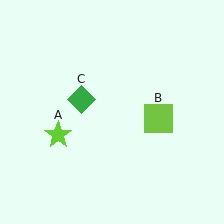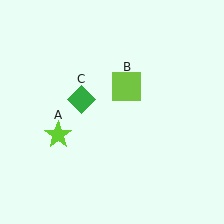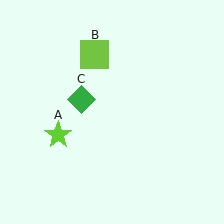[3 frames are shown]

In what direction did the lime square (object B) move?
The lime square (object B) moved up and to the left.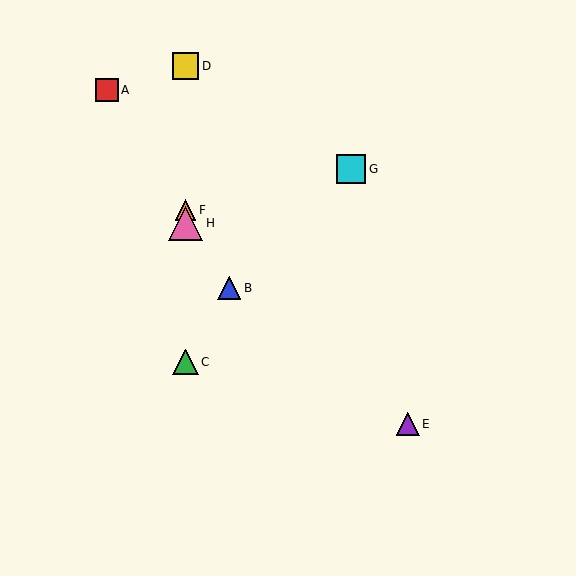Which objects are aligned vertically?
Objects C, D, F, H are aligned vertically.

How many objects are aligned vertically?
4 objects (C, D, F, H) are aligned vertically.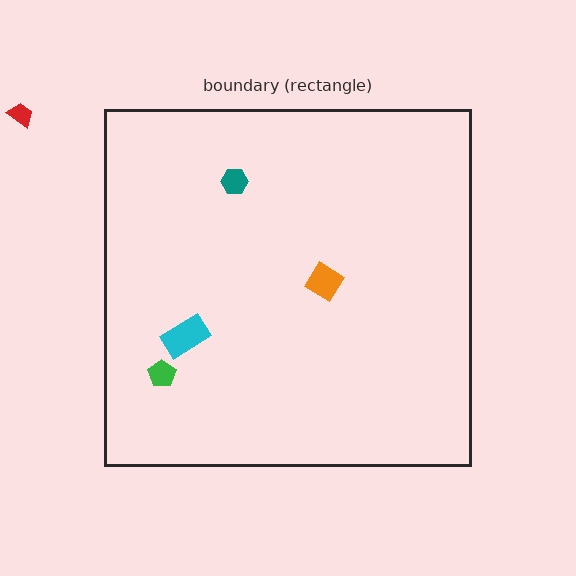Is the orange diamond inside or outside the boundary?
Inside.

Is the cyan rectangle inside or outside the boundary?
Inside.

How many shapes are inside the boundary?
4 inside, 1 outside.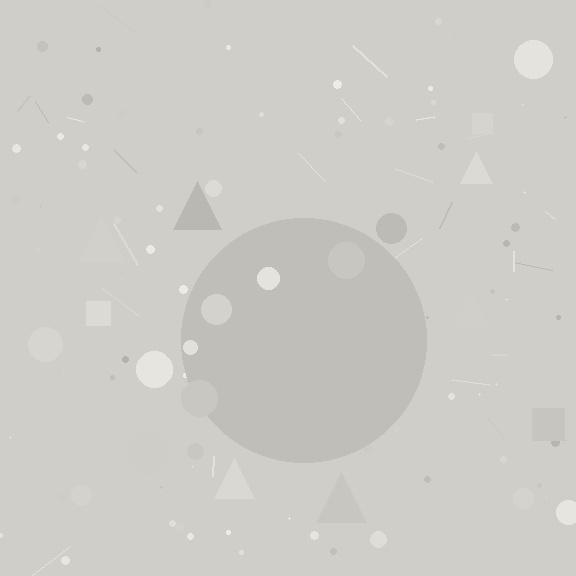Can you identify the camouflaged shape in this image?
The camouflaged shape is a circle.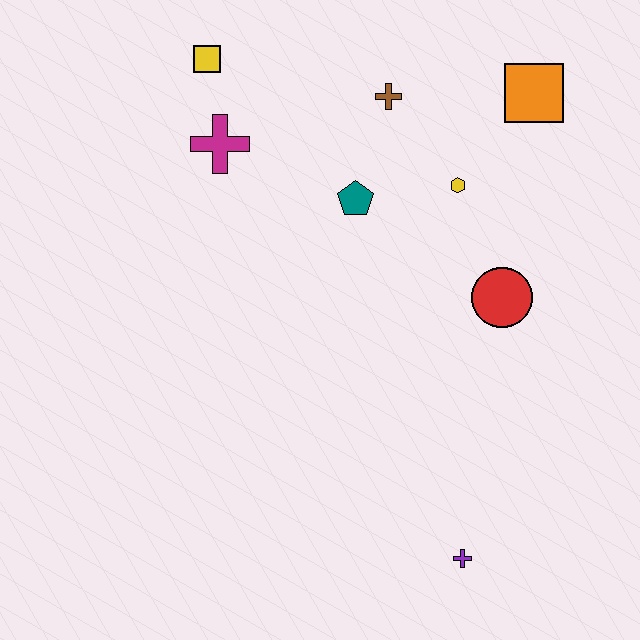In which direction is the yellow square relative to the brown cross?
The yellow square is to the left of the brown cross.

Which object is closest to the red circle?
The yellow hexagon is closest to the red circle.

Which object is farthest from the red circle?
The yellow square is farthest from the red circle.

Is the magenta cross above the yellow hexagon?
Yes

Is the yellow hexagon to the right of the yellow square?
Yes